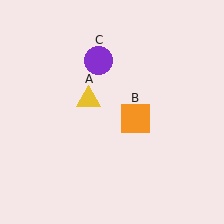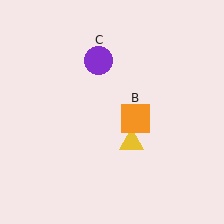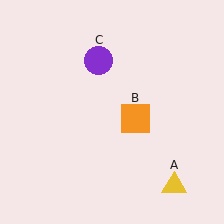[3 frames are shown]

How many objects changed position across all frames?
1 object changed position: yellow triangle (object A).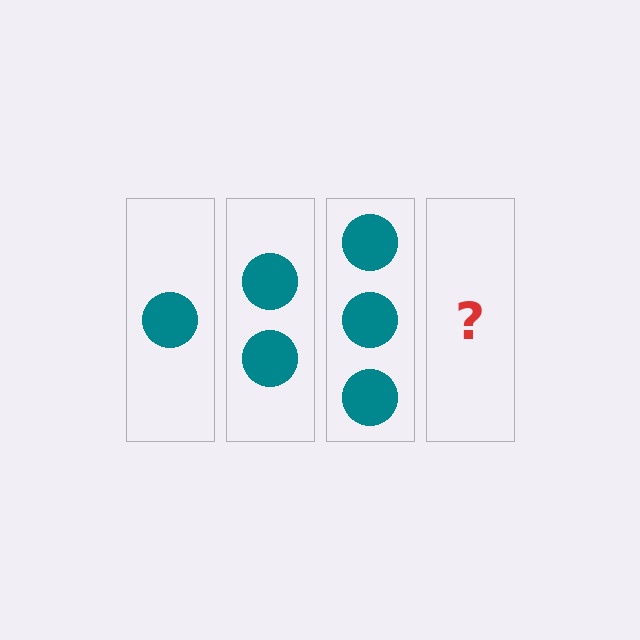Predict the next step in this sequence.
The next step is 4 circles.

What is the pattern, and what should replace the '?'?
The pattern is that each step adds one more circle. The '?' should be 4 circles.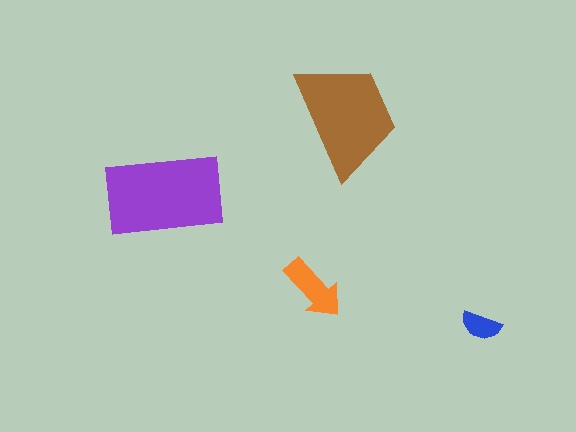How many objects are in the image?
There are 4 objects in the image.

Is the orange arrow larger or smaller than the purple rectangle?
Smaller.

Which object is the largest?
The purple rectangle.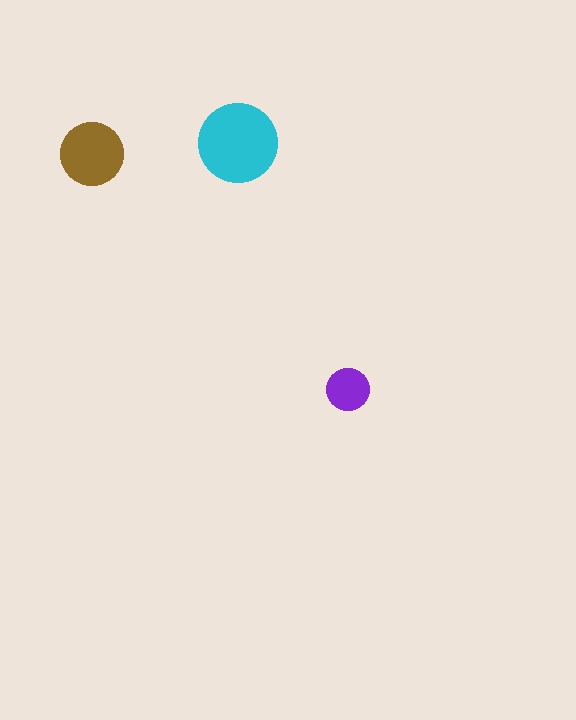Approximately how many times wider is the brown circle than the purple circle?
About 1.5 times wider.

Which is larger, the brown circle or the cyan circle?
The cyan one.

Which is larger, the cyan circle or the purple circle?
The cyan one.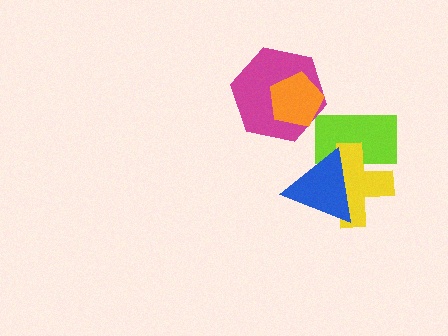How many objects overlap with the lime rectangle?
2 objects overlap with the lime rectangle.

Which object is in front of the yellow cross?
The blue triangle is in front of the yellow cross.